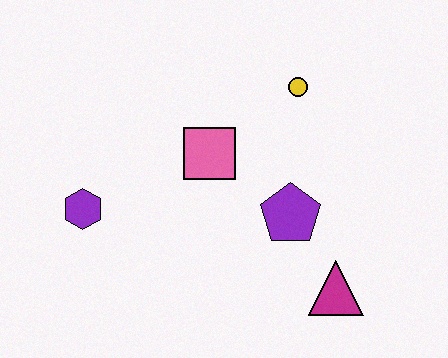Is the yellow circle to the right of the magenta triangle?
No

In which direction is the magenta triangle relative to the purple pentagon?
The magenta triangle is below the purple pentagon.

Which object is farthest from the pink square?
The magenta triangle is farthest from the pink square.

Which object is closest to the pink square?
The purple pentagon is closest to the pink square.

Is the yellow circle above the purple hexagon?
Yes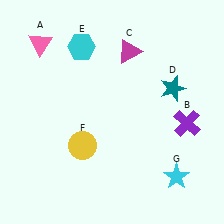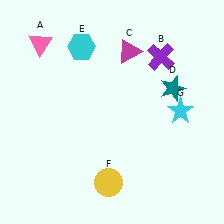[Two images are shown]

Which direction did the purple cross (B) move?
The purple cross (B) moved up.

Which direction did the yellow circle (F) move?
The yellow circle (F) moved down.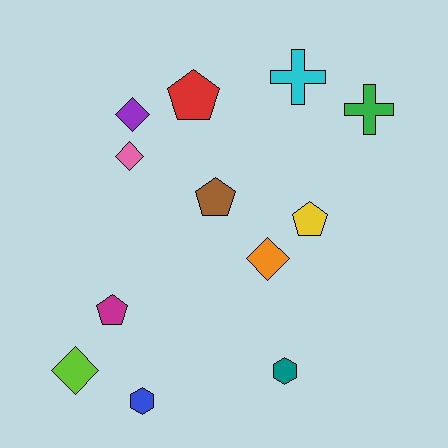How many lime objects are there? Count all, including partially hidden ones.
There is 1 lime object.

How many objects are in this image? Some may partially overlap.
There are 12 objects.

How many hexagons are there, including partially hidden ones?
There are 2 hexagons.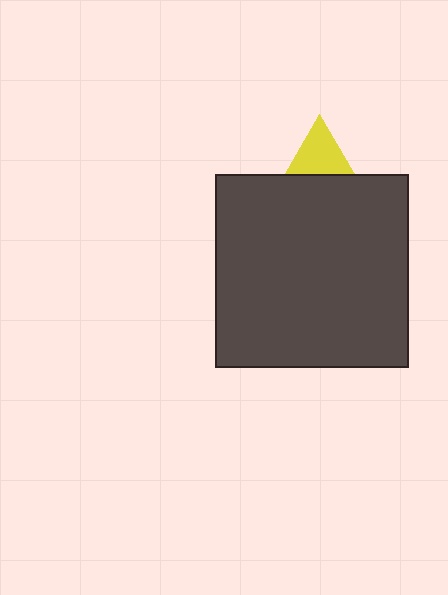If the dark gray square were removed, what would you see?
You would see the complete yellow triangle.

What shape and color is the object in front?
The object in front is a dark gray square.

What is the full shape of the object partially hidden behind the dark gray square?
The partially hidden object is a yellow triangle.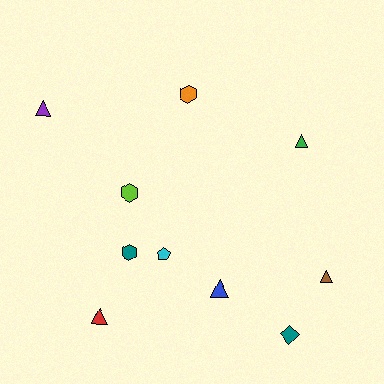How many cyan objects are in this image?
There is 1 cyan object.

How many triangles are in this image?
There are 5 triangles.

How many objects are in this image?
There are 10 objects.